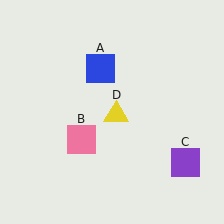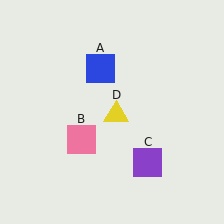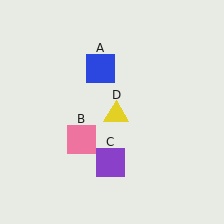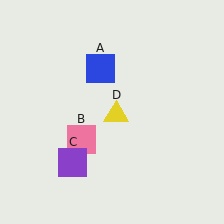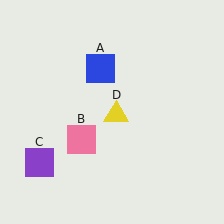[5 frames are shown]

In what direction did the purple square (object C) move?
The purple square (object C) moved left.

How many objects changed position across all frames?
1 object changed position: purple square (object C).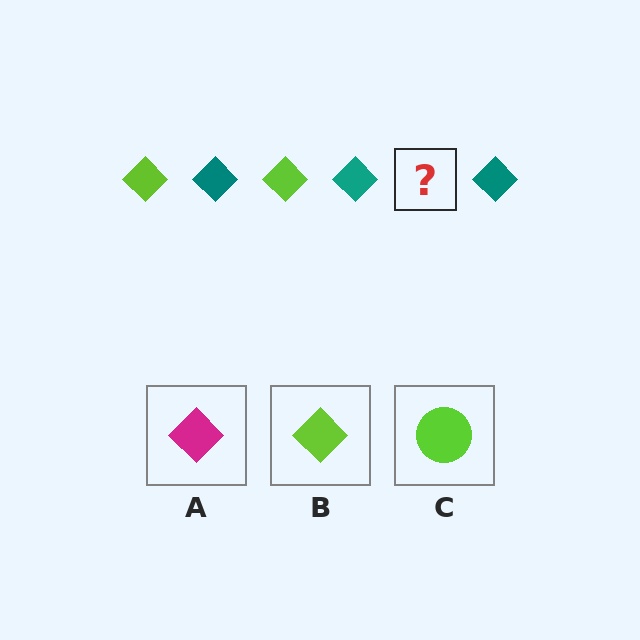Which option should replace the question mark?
Option B.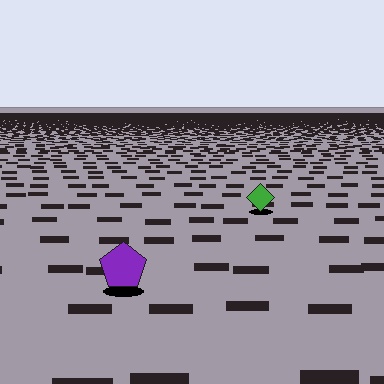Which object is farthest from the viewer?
The green diamond is farthest from the viewer. It appears smaller and the ground texture around it is denser.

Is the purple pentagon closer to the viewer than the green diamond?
Yes. The purple pentagon is closer — you can tell from the texture gradient: the ground texture is coarser near it.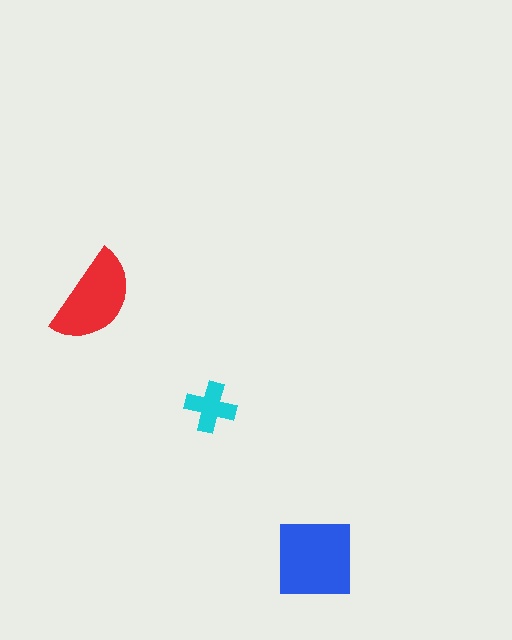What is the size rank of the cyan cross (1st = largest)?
3rd.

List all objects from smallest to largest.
The cyan cross, the red semicircle, the blue square.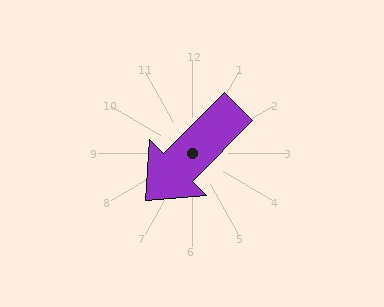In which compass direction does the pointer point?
Southwest.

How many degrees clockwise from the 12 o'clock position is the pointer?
Approximately 225 degrees.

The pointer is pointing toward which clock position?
Roughly 7 o'clock.